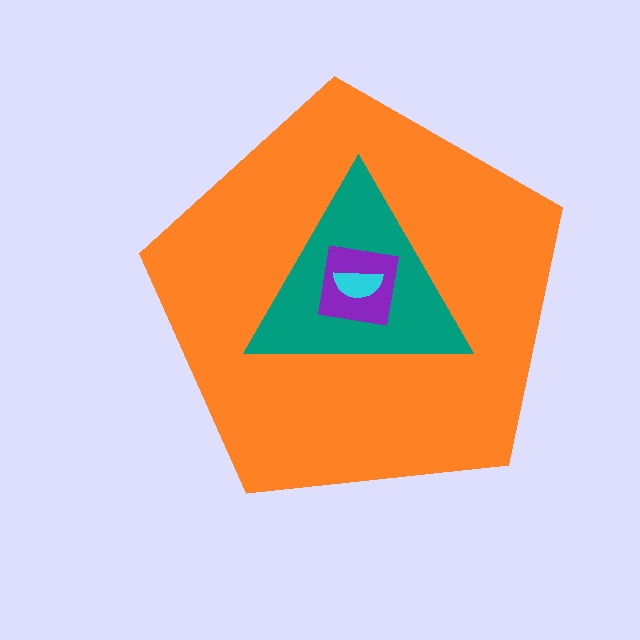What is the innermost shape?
The cyan semicircle.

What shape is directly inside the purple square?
The cyan semicircle.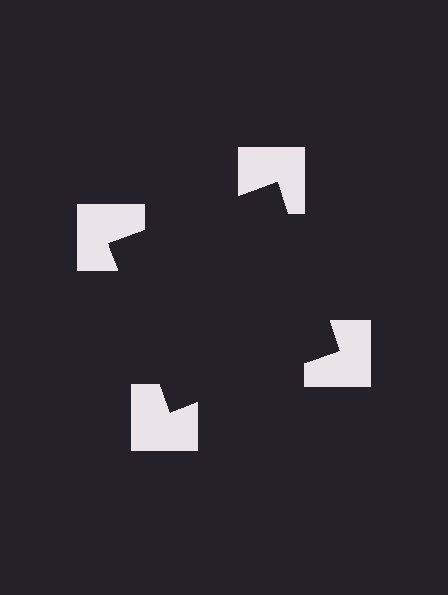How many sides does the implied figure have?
4 sides.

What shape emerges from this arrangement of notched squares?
An illusory square — its edges are inferred from the aligned wedge cuts in the notched squares, not physically drawn.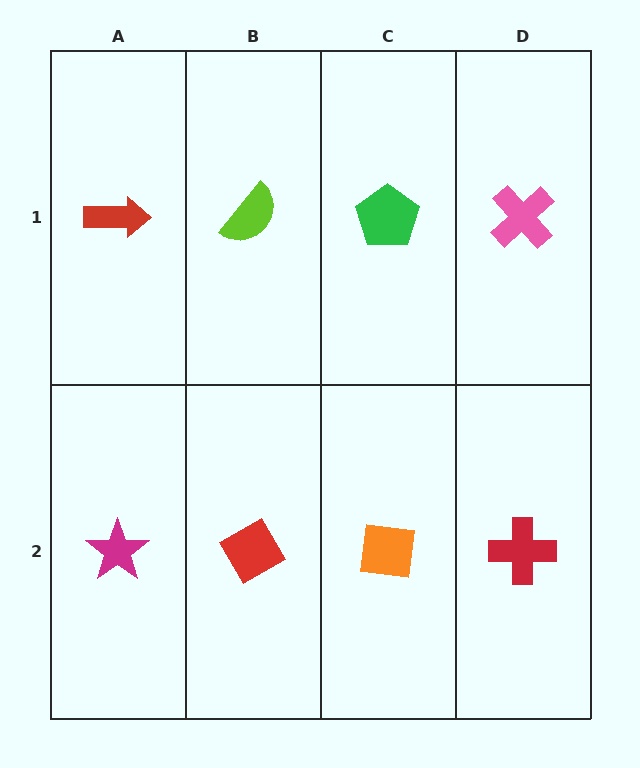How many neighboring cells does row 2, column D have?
2.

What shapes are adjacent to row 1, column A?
A magenta star (row 2, column A), a lime semicircle (row 1, column B).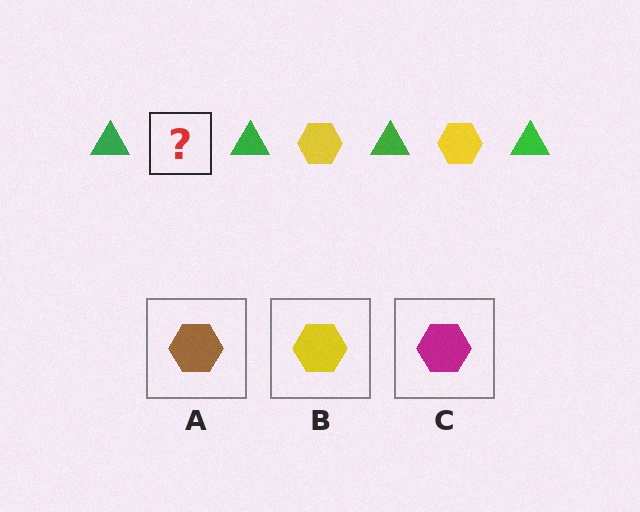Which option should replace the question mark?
Option B.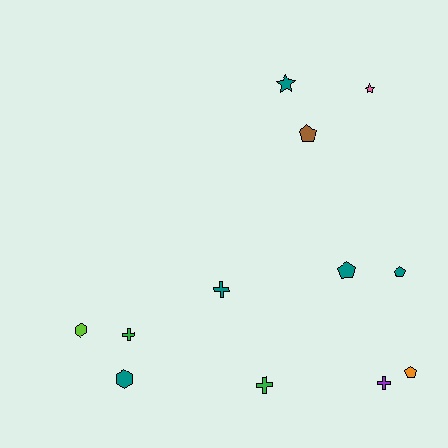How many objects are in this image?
There are 12 objects.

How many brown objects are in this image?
There is 1 brown object.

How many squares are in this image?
There are no squares.